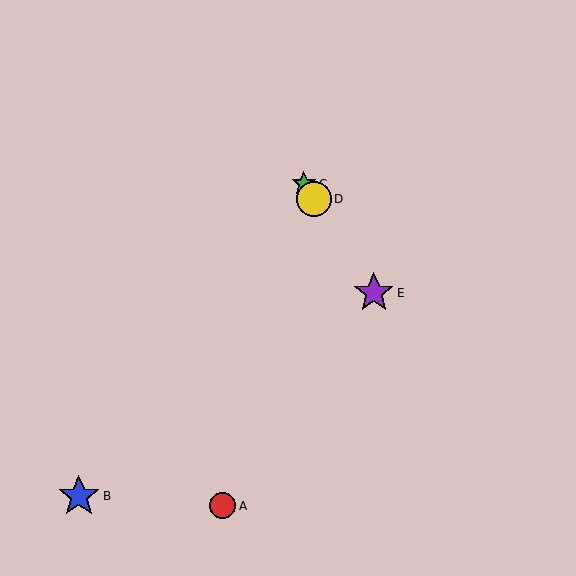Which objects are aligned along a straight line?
Objects C, D, E are aligned along a straight line.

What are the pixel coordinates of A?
Object A is at (223, 506).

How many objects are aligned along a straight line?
3 objects (C, D, E) are aligned along a straight line.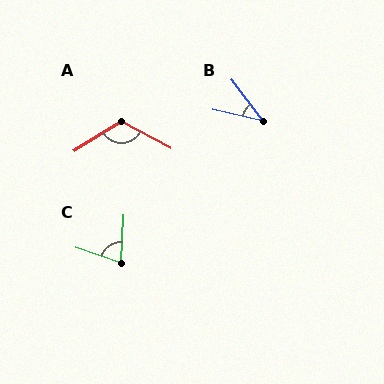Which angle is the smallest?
B, at approximately 40 degrees.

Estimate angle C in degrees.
Approximately 73 degrees.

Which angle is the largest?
A, at approximately 121 degrees.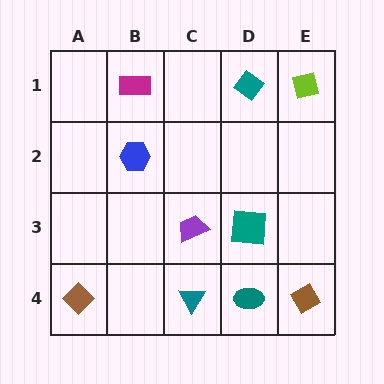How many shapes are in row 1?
3 shapes.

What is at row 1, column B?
A magenta rectangle.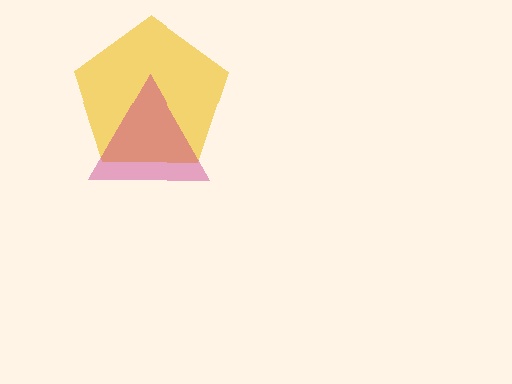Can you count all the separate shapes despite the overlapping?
Yes, there are 2 separate shapes.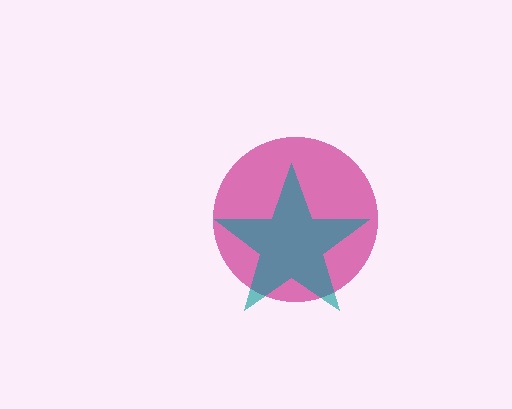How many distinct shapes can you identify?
There are 2 distinct shapes: a magenta circle, a teal star.